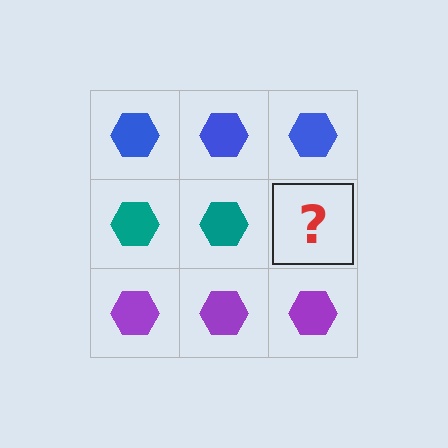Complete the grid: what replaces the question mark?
The question mark should be replaced with a teal hexagon.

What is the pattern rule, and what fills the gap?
The rule is that each row has a consistent color. The gap should be filled with a teal hexagon.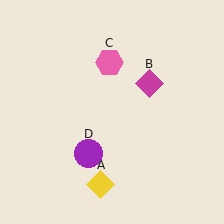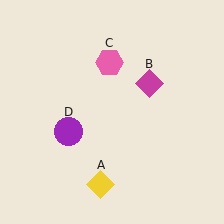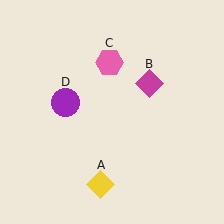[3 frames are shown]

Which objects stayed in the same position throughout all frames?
Yellow diamond (object A) and magenta diamond (object B) and pink hexagon (object C) remained stationary.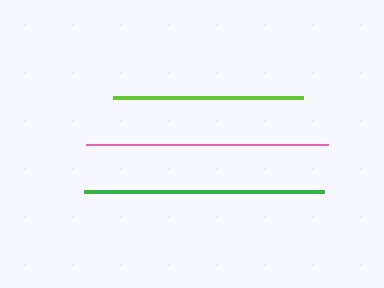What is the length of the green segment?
The green segment is approximately 240 pixels long.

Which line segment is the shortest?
The lime line is the shortest at approximately 189 pixels.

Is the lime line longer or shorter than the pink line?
The pink line is longer than the lime line.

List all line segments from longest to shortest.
From longest to shortest: pink, green, lime.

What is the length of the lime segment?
The lime segment is approximately 189 pixels long.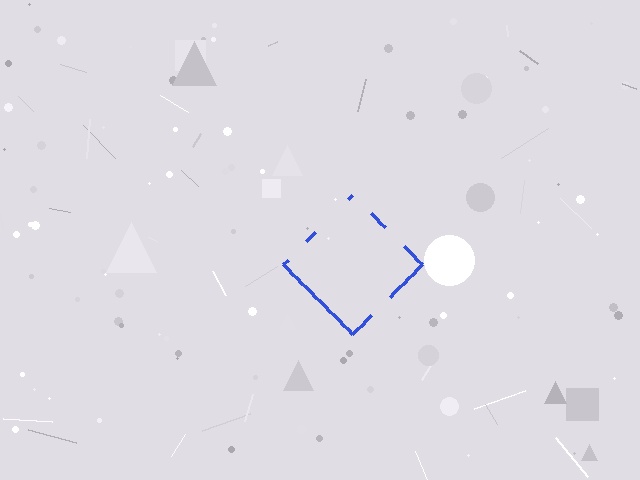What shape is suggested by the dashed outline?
The dashed outline suggests a diamond.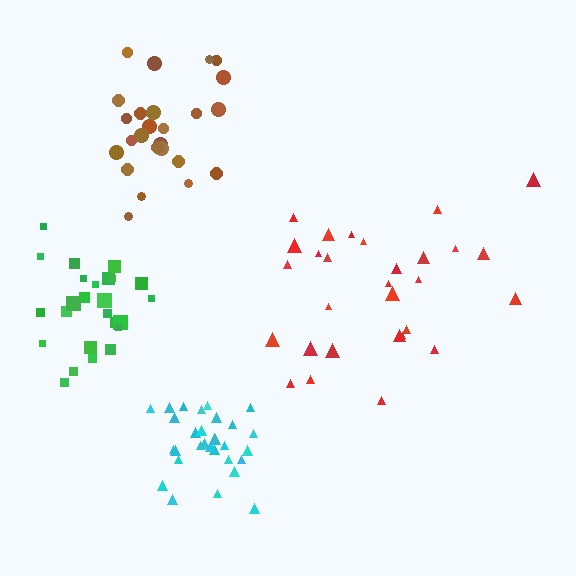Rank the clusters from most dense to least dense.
cyan, green, brown, red.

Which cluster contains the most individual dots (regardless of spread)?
Cyan (30).